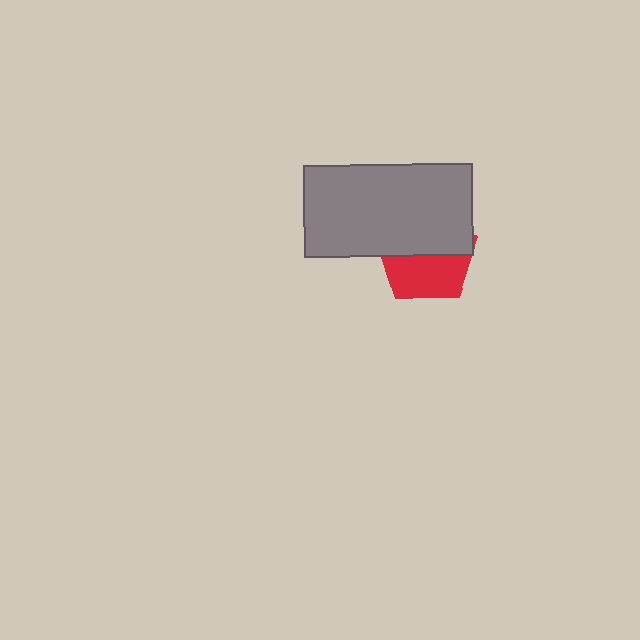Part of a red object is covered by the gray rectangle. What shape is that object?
It is a pentagon.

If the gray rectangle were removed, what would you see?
You would see the complete red pentagon.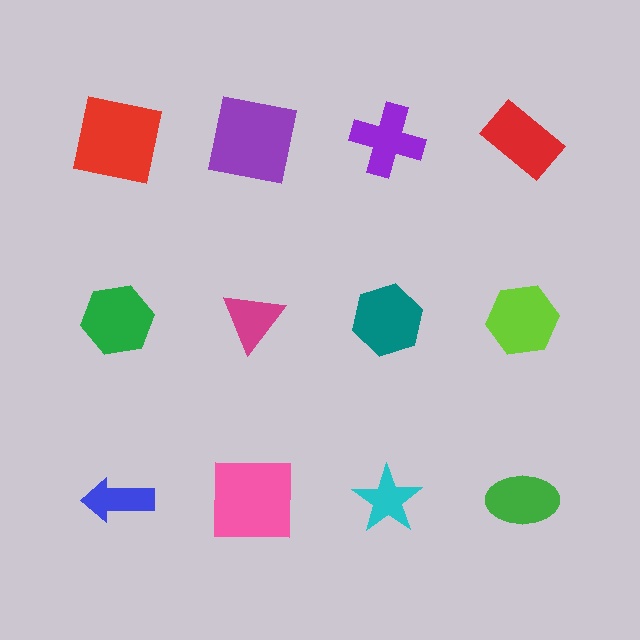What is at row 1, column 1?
A red square.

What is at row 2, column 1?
A green hexagon.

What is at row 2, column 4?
A lime hexagon.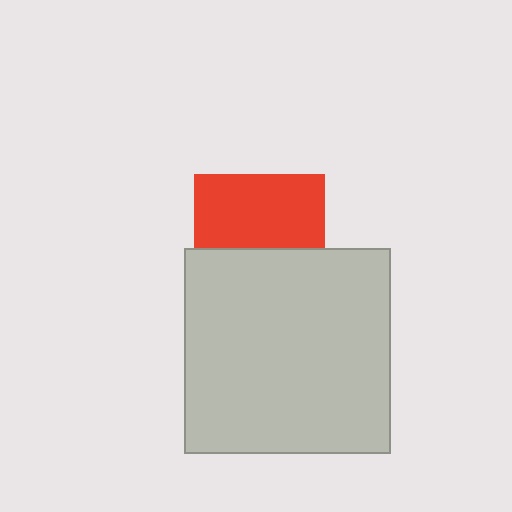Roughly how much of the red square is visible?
About half of it is visible (roughly 57%).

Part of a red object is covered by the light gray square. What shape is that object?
It is a square.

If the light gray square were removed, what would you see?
You would see the complete red square.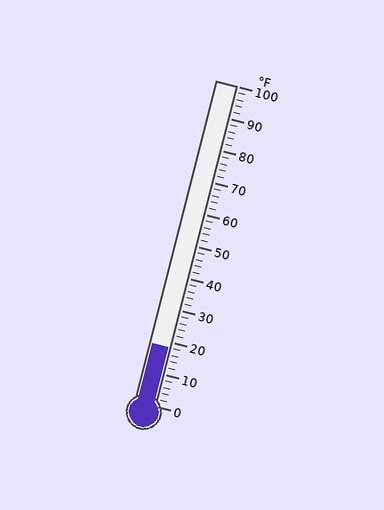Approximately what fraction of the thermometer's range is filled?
The thermometer is filled to approximately 20% of its range.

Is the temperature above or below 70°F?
The temperature is below 70°F.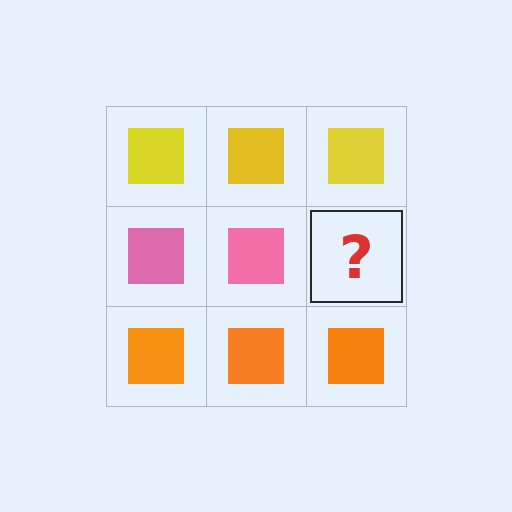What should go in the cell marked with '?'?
The missing cell should contain a pink square.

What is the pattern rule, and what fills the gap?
The rule is that each row has a consistent color. The gap should be filled with a pink square.